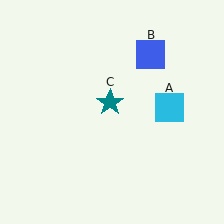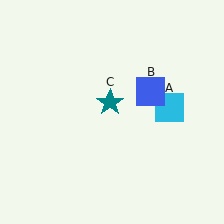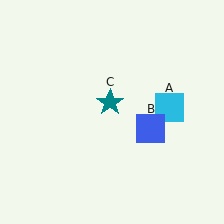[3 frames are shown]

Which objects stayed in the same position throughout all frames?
Cyan square (object A) and teal star (object C) remained stationary.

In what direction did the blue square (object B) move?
The blue square (object B) moved down.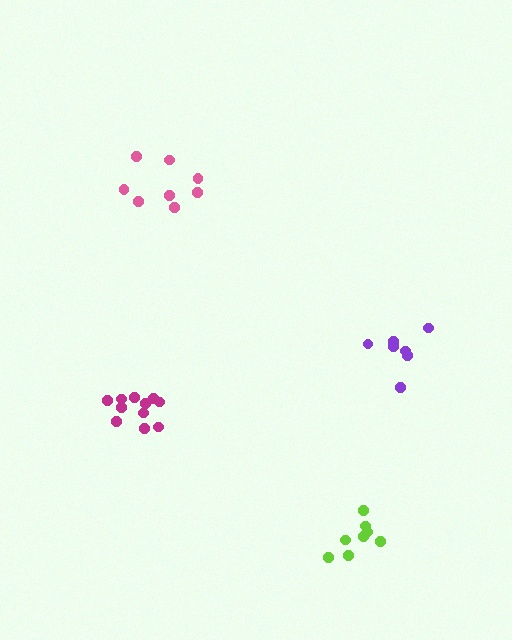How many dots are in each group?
Group 1: 8 dots, Group 2: 11 dots, Group 3: 8 dots, Group 4: 7 dots (34 total).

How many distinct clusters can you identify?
There are 4 distinct clusters.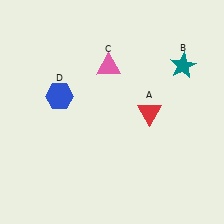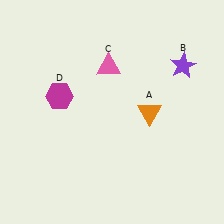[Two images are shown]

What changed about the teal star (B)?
In Image 1, B is teal. In Image 2, it changed to purple.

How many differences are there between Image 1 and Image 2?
There are 3 differences between the two images.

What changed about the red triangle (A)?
In Image 1, A is red. In Image 2, it changed to orange.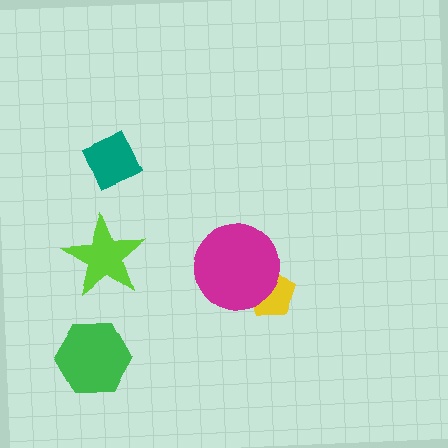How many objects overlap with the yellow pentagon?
1 object overlaps with the yellow pentagon.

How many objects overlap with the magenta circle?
1 object overlaps with the magenta circle.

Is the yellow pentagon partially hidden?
Yes, it is partially covered by another shape.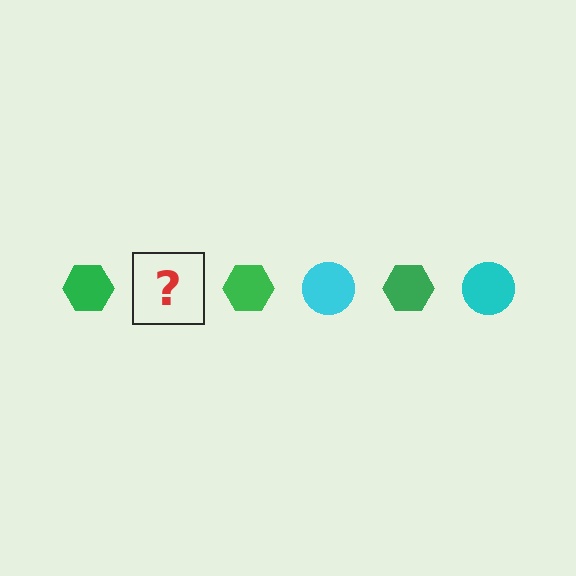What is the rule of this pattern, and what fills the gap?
The rule is that the pattern alternates between green hexagon and cyan circle. The gap should be filled with a cyan circle.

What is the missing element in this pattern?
The missing element is a cyan circle.